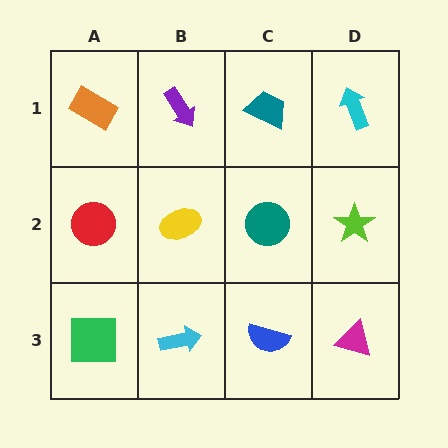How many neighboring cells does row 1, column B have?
3.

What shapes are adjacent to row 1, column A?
A red circle (row 2, column A), a purple arrow (row 1, column B).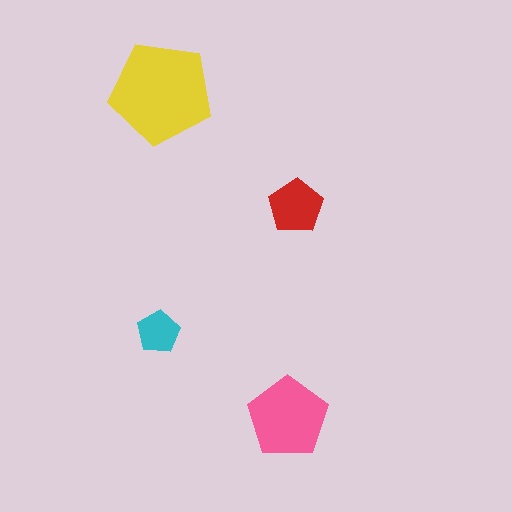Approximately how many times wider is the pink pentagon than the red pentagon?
About 1.5 times wider.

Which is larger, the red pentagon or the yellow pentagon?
The yellow one.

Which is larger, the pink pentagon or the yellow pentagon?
The yellow one.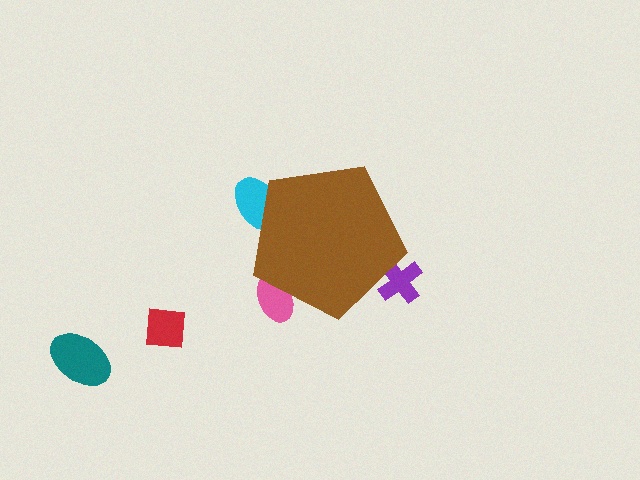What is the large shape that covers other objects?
A brown pentagon.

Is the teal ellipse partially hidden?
No, the teal ellipse is fully visible.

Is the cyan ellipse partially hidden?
Yes, the cyan ellipse is partially hidden behind the brown pentagon.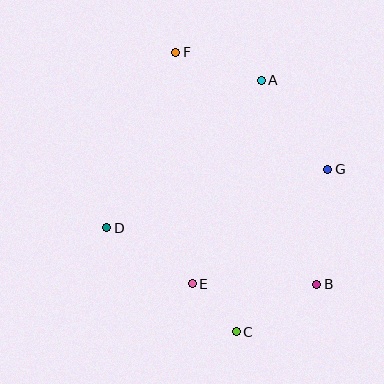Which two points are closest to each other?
Points C and E are closest to each other.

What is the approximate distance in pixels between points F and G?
The distance between F and G is approximately 191 pixels.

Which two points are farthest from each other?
Points C and F are farthest from each other.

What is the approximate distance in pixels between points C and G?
The distance between C and G is approximately 186 pixels.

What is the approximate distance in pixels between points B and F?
The distance between B and F is approximately 271 pixels.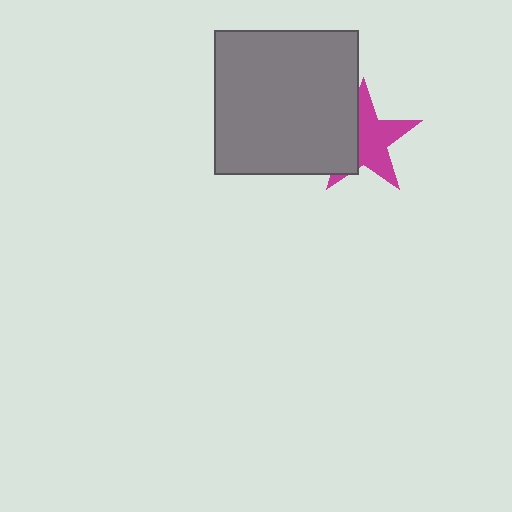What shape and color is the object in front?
The object in front is a gray square.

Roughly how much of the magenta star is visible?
About half of it is visible (roughly 59%).